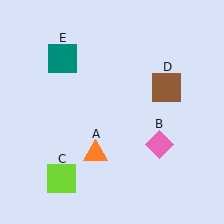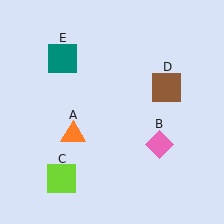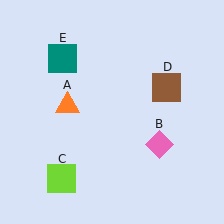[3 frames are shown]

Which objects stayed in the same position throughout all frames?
Pink diamond (object B) and lime square (object C) and brown square (object D) and teal square (object E) remained stationary.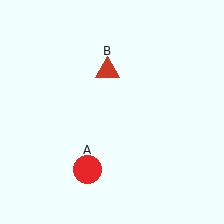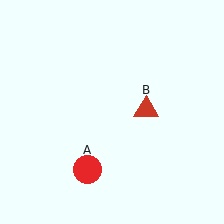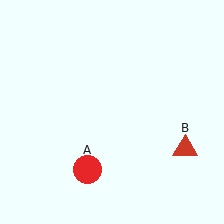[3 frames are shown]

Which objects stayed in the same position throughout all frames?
Red circle (object A) remained stationary.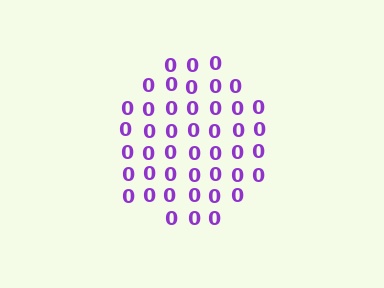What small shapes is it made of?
It is made of small digit 0's.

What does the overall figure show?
The overall figure shows a circle.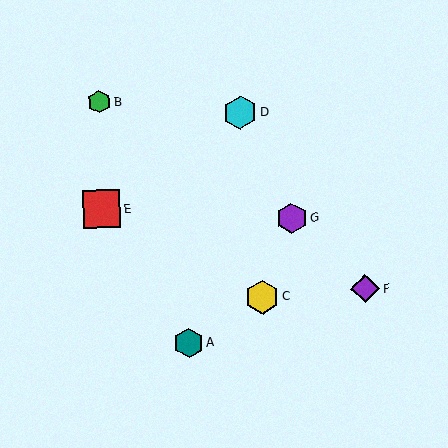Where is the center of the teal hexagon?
The center of the teal hexagon is at (189, 343).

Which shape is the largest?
The red square (labeled E) is the largest.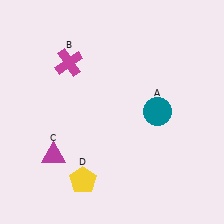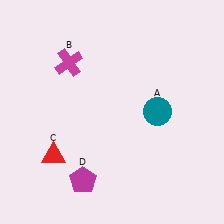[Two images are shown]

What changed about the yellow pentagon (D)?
In Image 1, D is yellow. In Image 2, it changed to magenta.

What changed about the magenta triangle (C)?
In Image 1, C is magenta. In Image 2, it changed to red.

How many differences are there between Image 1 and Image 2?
There are 2 differences between the two images.